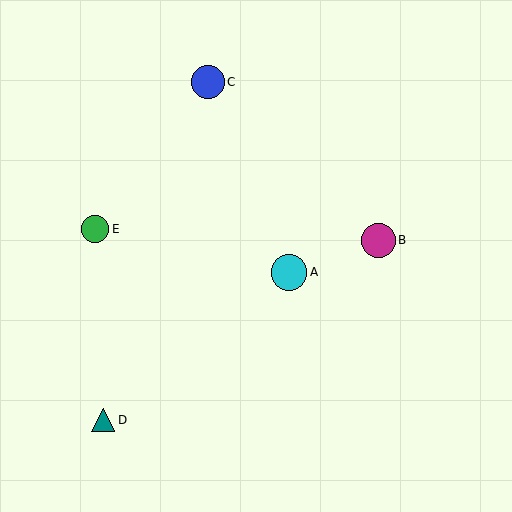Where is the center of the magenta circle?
The center of the magenta circle is at (378, 240).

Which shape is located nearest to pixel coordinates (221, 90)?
The blue circle (labeled C) at (208, 82) is nearest to that location.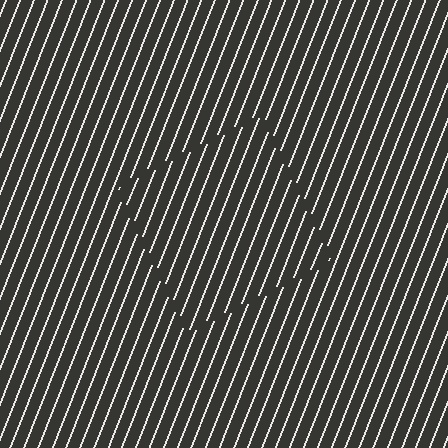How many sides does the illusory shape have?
4 sides — the line-ends trace a square.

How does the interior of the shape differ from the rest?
The interior of the shape contains the same grating, shifted by half a period — the contour is defined by the phase discontinuity where line-ends from the inner and outer gratings abut.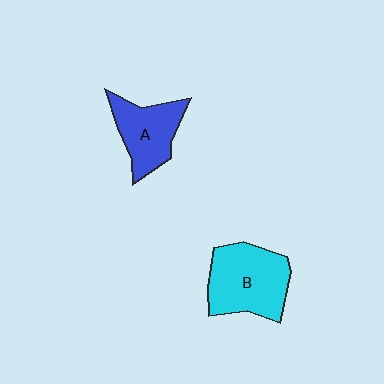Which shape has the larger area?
Shape B (cyan).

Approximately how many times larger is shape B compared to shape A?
Approximately 1.3 times.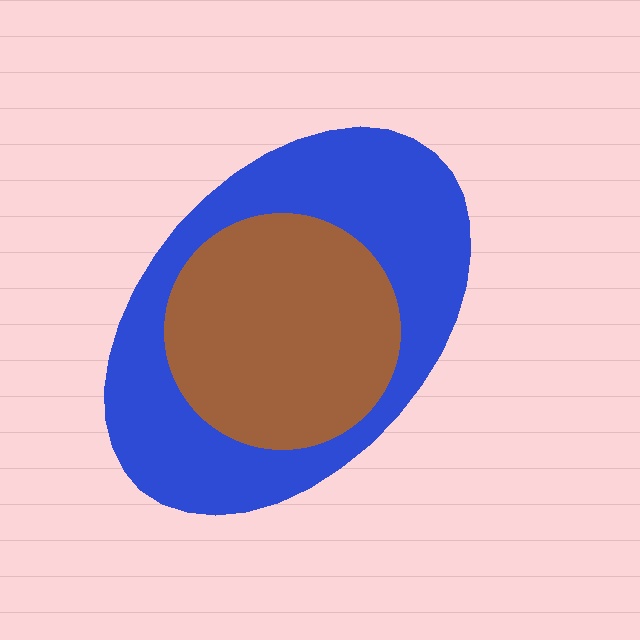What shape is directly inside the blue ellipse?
The brown circle.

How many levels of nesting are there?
2.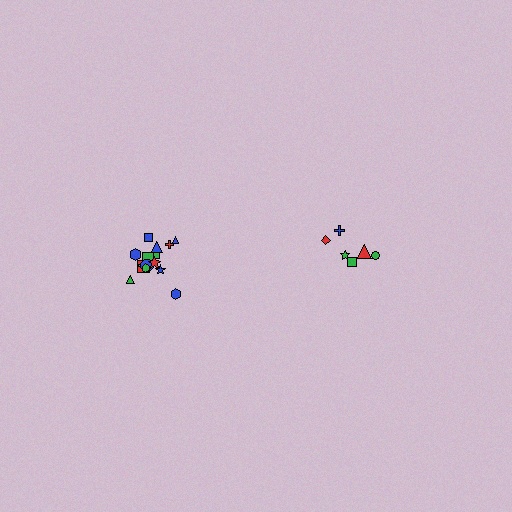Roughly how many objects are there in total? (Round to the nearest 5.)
Roughly 20 objects in total.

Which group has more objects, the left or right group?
The left group.